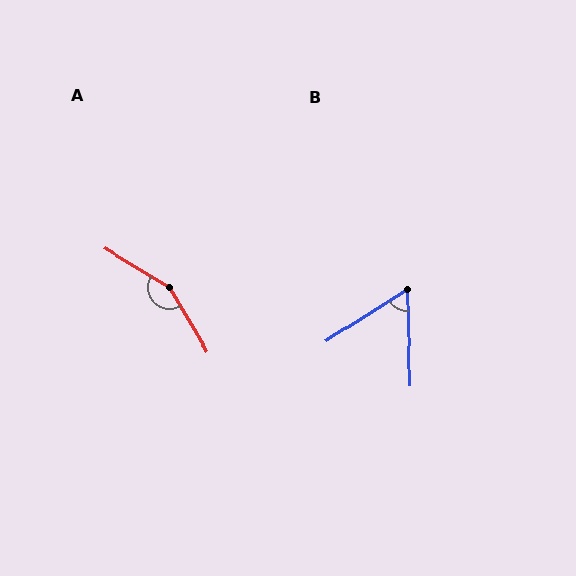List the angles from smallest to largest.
B (60°), A (151°).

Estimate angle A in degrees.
Approximately 151 degrees.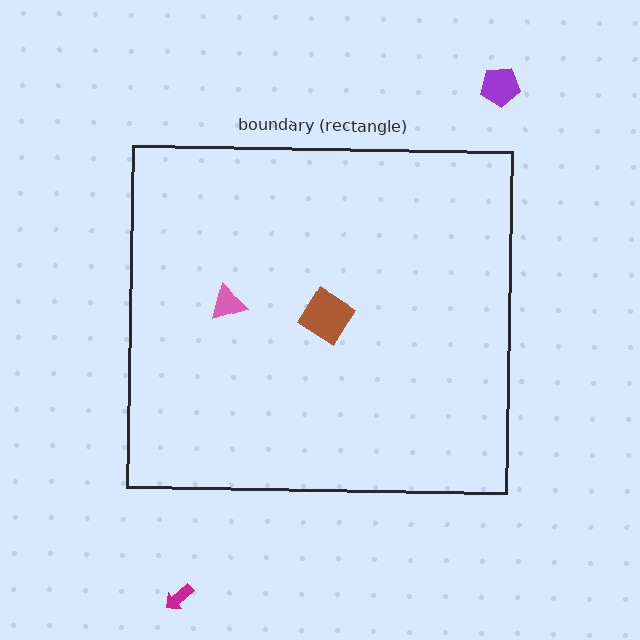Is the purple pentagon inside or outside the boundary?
Outside.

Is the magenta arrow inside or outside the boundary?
Outside.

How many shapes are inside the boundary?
2 inside, 2 outside.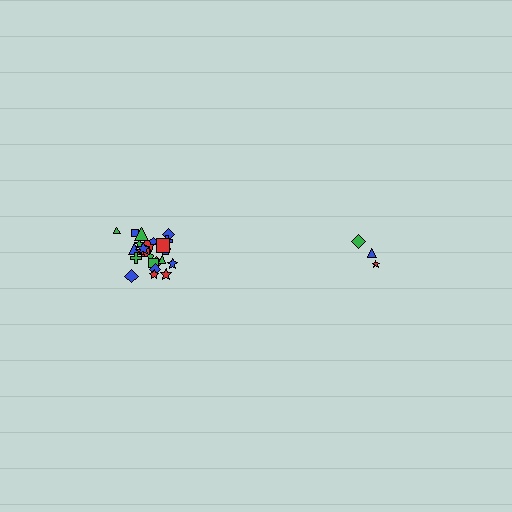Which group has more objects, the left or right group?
The left group.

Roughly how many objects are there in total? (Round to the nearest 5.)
Roughly 30 objects in total.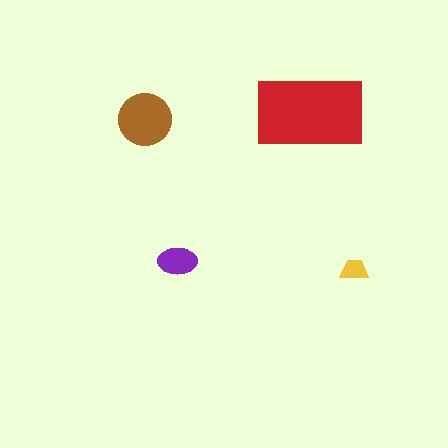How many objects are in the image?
There are 4 objects in the image.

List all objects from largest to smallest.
The red rectangle, the brown circle, the purple ellipse, the yellow trapezoid.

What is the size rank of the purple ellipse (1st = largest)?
3rd.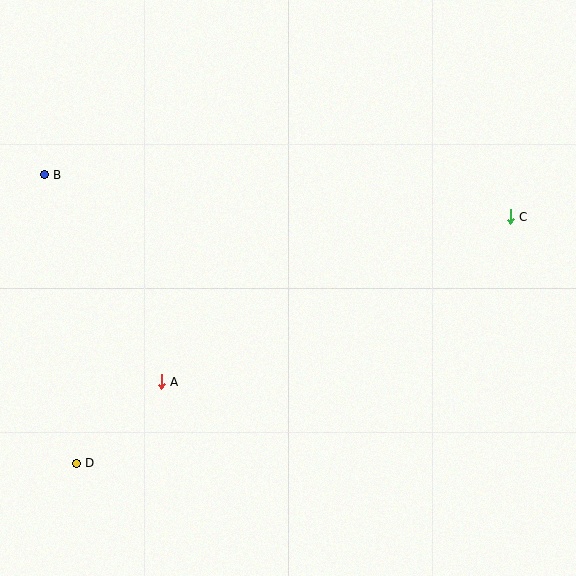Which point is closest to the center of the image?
Point A at (161, 382) is closest to the center.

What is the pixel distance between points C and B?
The distance between C and B is 468 pixels.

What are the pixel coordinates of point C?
Point C is at (510, 217).